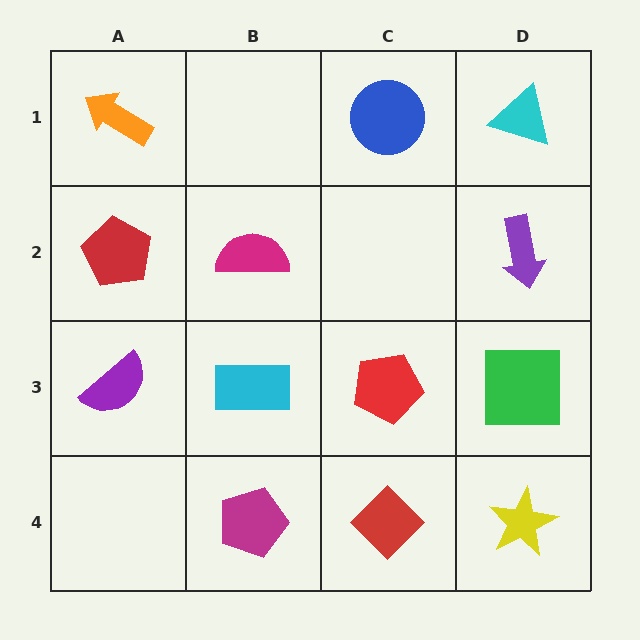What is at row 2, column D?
A purple arrow.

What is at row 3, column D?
A green square.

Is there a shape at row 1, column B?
No, that cell is empty.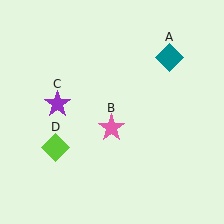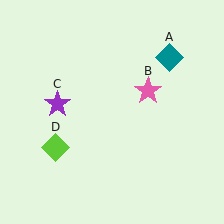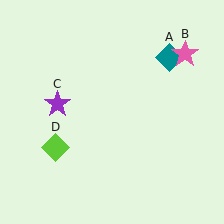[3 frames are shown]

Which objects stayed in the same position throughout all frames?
Teal diamond (object A) and purple star (object C) and lime diamond (object D) remained stationary.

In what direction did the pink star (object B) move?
The pink star (object B) moved up and to the right.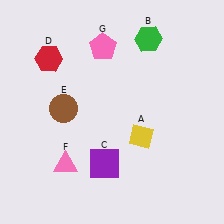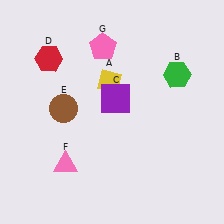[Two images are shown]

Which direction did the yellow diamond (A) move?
The yellow diamond (A) moved up.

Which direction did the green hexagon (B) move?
The green hexagon (B) moved down.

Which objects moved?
The objects that moved are: the yellow diamond (A), the green hexagon (B), the purple square (C).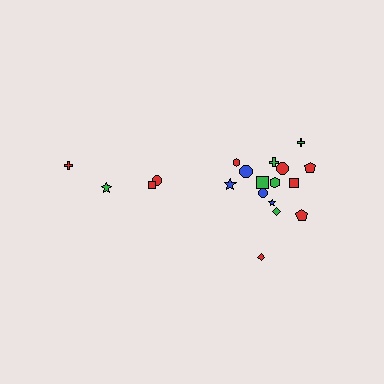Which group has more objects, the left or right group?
The right group.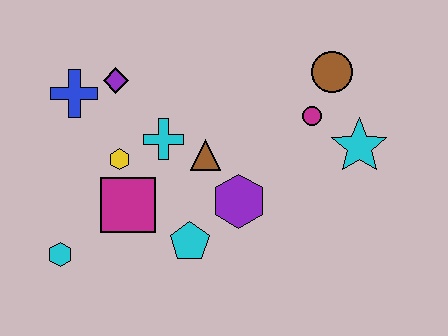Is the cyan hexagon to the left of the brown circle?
Yes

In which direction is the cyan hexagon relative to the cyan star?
The cyan hexagon is to the left of the cyan star.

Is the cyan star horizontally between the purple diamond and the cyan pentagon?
No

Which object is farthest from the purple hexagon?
The blue cross is farthest from the purple hexagon.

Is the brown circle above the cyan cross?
Yes